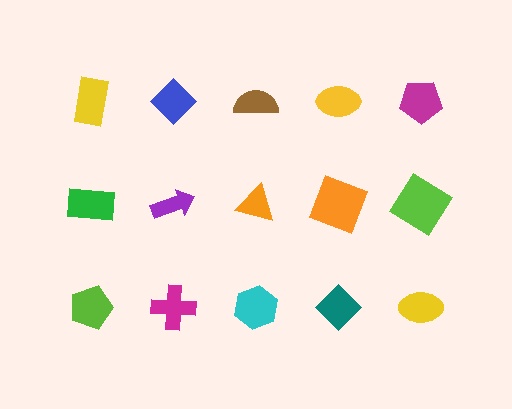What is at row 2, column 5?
A lime diamond.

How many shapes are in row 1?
5 shapes.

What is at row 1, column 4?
A yellow ellipse.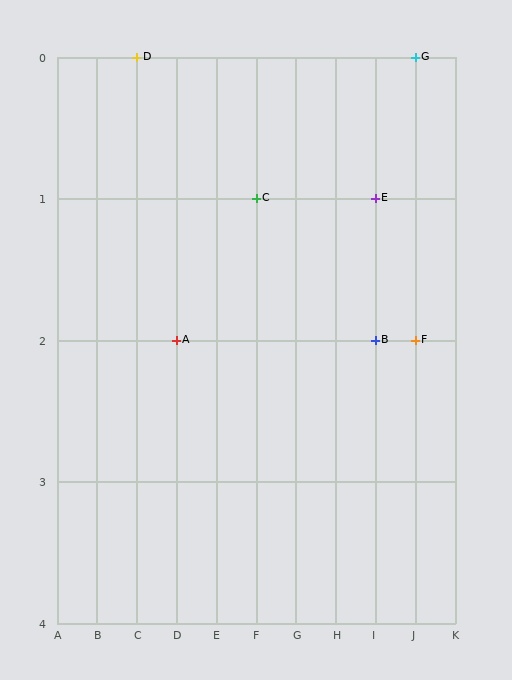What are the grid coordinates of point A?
Point A is at grid coordinates (D, 2).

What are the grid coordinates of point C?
Point C is at grid coordinates (F, 1).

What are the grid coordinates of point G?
Point G is at grid coordinates (J, 0).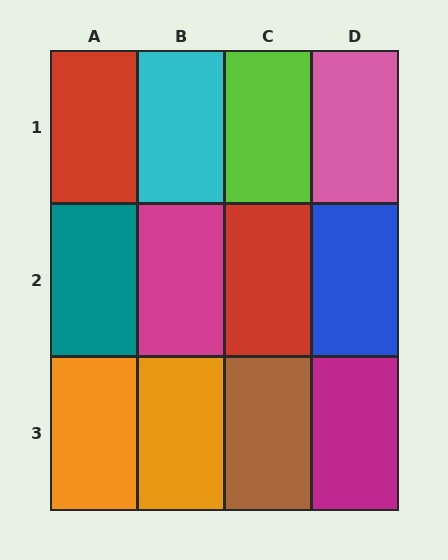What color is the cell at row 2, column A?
Teal.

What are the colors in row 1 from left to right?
Red, cyan, lime, pink.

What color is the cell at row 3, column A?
Orange.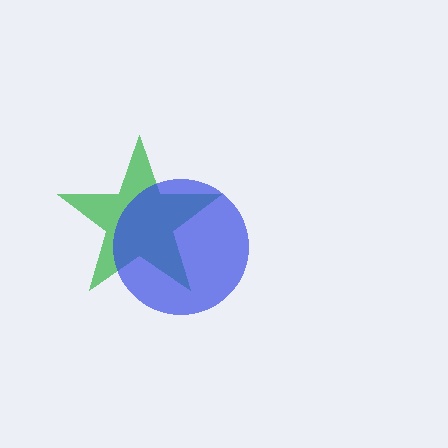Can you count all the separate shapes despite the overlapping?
Yes, there are 2 separate shapes.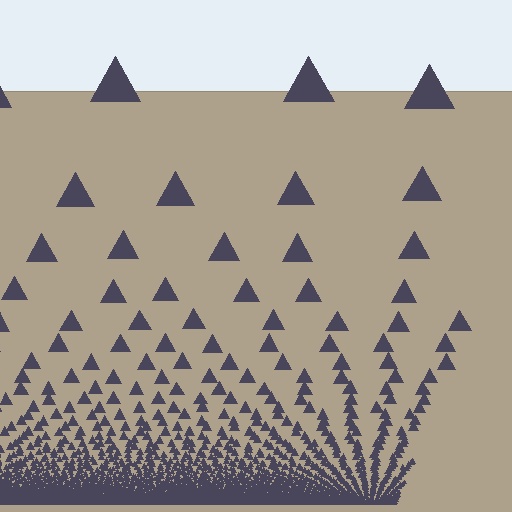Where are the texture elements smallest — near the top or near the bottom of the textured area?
Near the bottom.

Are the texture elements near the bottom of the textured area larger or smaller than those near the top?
Smaller. The gradient is inverted — elements near the bottom are smaller and denser.